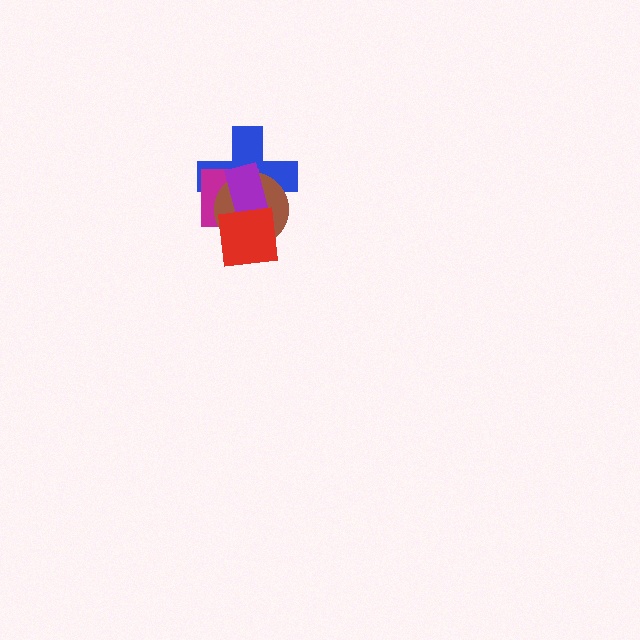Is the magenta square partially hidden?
Yes, it is partially covered by another shape.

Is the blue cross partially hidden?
Yes, it is partially covered by another shape.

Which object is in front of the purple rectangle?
The red square is in front of the purple rectangle.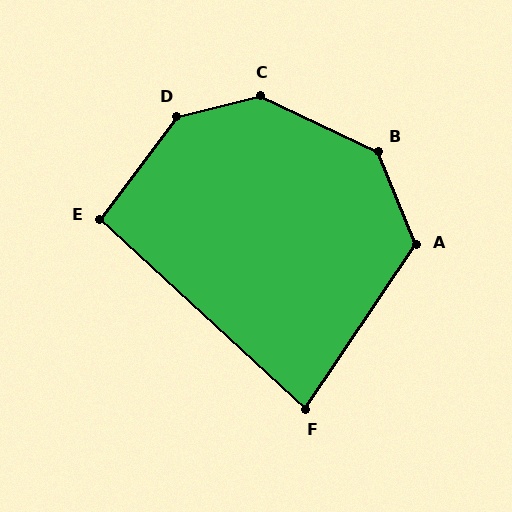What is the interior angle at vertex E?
Approximately 96 degrees (obtuse).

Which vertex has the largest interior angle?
D, at approximately 141 degrees.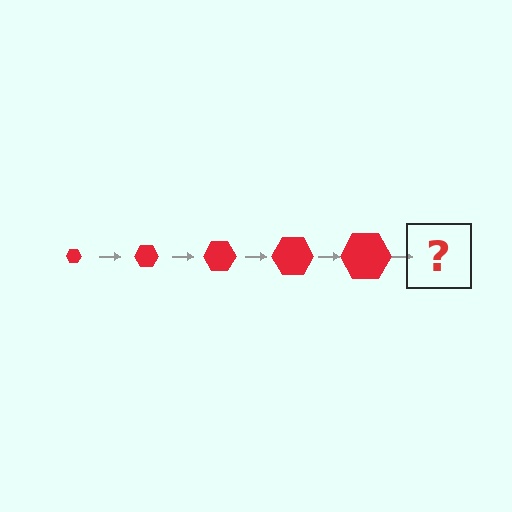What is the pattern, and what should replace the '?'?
The pattern is that the hexagon gets progressively larger each step. The '?' should be a red hexagon, larger than the previous one.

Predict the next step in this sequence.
The next step is a red hexagon, larger than the previous one.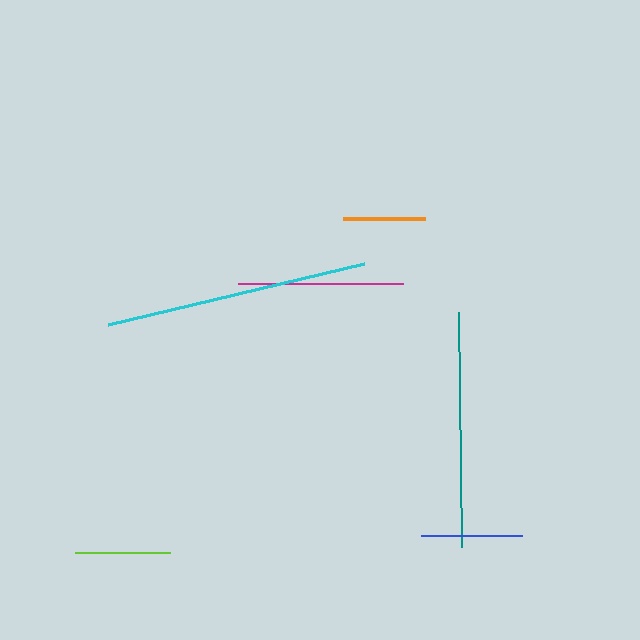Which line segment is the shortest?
The orange line is the shortest at approximately 82 pixels.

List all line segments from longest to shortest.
From longest to shortest: cyan, teal, magenta, blue, lime, orange.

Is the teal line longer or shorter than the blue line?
The teal line is longer than the blue line.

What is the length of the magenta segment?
The magenta segment is approximately 164 pixels long.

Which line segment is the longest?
The cyan line is the longest at approximately 263 pixels.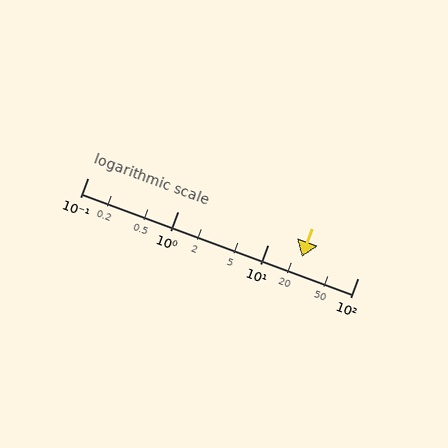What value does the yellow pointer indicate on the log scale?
The pointer indicates approximately 24.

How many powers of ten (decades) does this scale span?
The scale spans 3 decades, from 0.1 to 100.